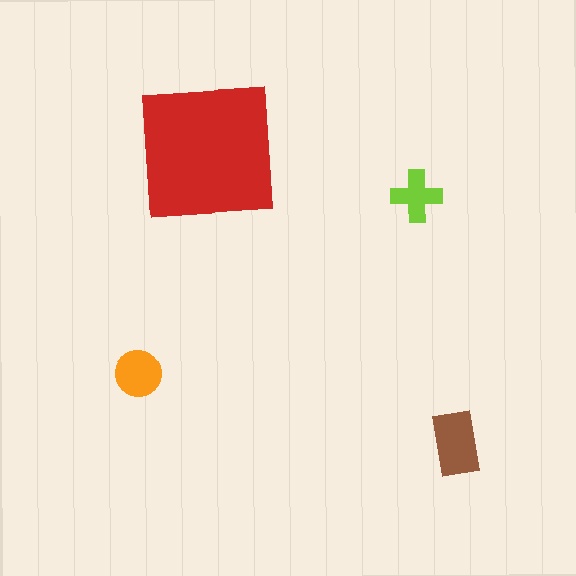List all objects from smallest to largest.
The lime cross, the orange circle, the brown rectangle, the red square.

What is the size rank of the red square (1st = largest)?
1st.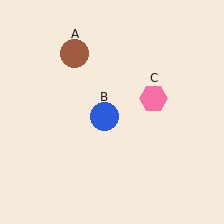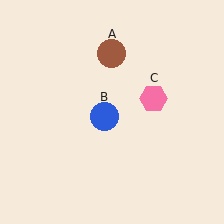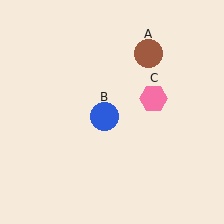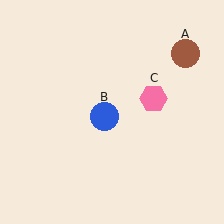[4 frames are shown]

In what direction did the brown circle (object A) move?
The brown circle (object A) moved right.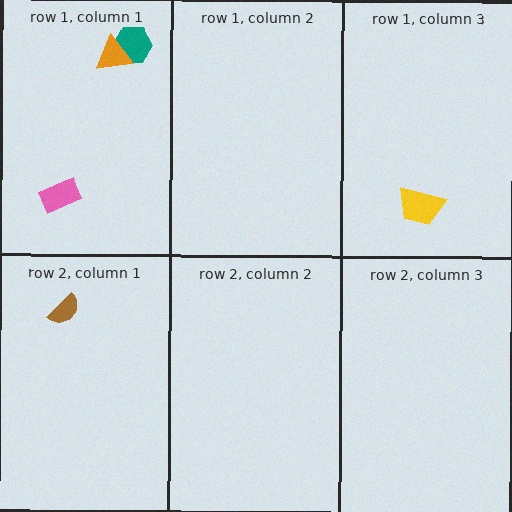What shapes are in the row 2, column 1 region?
The brown semicircle.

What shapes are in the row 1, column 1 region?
The pink rectangle, the teal hexagon, the orange triangle.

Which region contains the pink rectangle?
The row 1, column 1 region.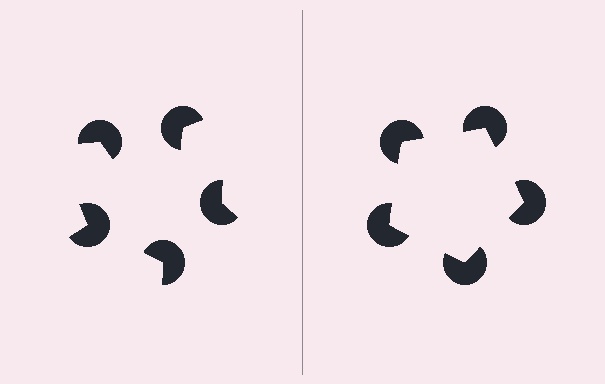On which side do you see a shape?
An illusory pentagon appears on the right side. On the left side the wedge cuts are rotated, so no coherent shape forms.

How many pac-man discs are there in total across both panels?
10 — 5 on each side.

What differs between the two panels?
The pac-man discs are positioned identically on both sides; only the wedge orientations differ. On the right they align to a pentagon; on the left they are misaligned.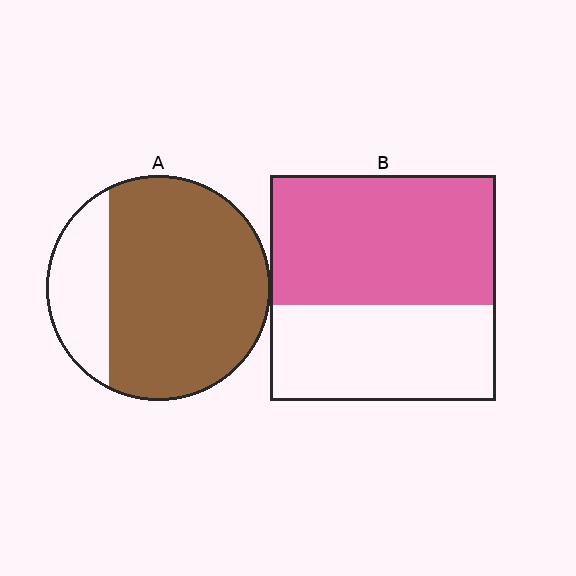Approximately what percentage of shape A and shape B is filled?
A is approximately 75% and B is approximately 60%.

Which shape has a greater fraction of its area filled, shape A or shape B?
Shape A.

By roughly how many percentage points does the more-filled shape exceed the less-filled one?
By roughly 20 percentage points (A over B).